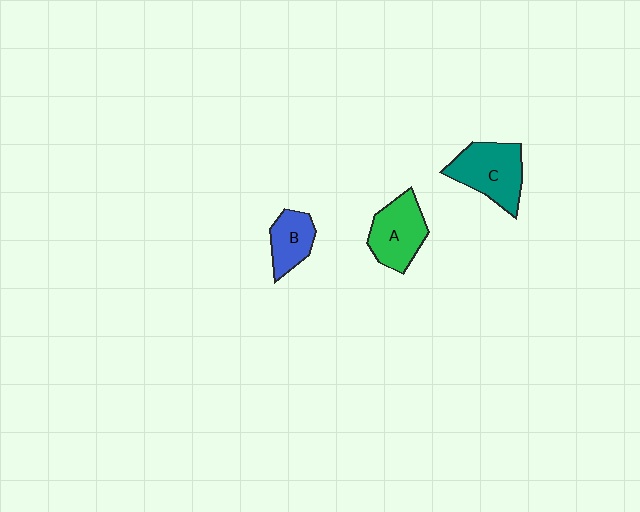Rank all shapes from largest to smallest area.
From largest to smallest: C (teal), A (green), B (blue).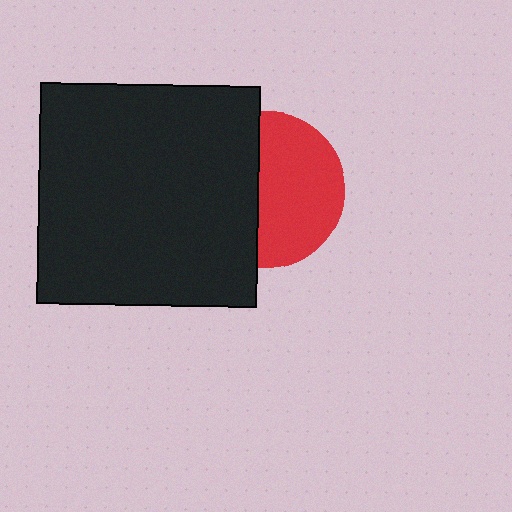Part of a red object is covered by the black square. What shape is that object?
It is a circle.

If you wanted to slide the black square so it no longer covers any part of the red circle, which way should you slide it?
Slide it left — that is the most direct way to separate the two shapes.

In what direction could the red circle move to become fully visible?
The red circle could move right. That would shift it out from behind the black square entirely.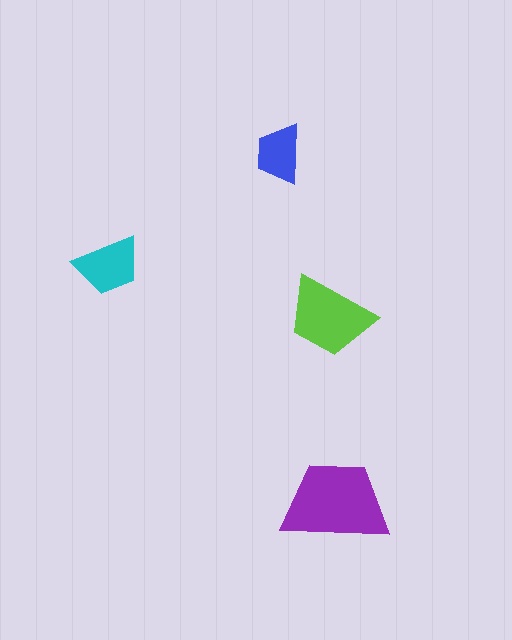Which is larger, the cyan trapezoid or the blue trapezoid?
The cyan one.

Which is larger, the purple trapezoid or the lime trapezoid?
The purple one.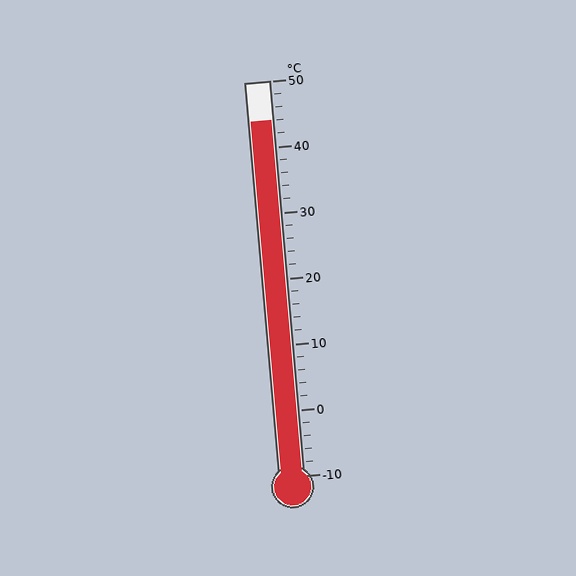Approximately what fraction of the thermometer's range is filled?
The thermometer is filled to approximately 90% of its range.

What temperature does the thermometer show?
The thermometer shows approximately 44°C.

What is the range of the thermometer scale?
The thermometer scale ranges from -10°C to 50°C.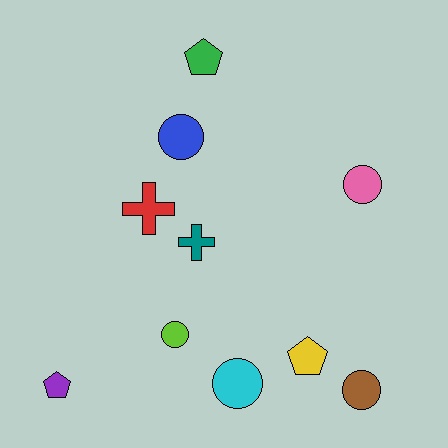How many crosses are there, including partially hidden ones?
There are 2 crosses.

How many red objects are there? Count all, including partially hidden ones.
There is 1 red object.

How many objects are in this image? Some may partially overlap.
There are 10 objects.